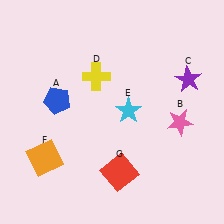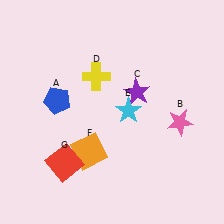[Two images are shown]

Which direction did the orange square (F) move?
The orange square (F) moved right.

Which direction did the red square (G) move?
The red square (G) moved left.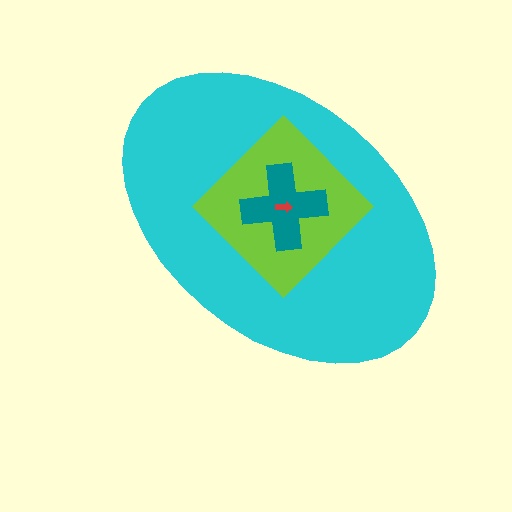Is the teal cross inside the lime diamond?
Yes.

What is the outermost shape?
The cyan ellipse.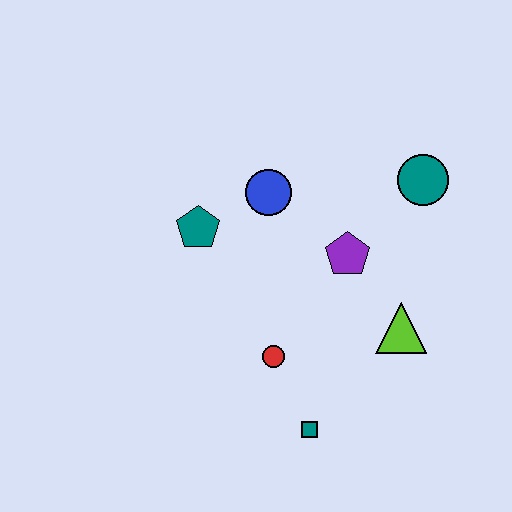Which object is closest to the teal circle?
The purple pentagon is closest to the teal circle.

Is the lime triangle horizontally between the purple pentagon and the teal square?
No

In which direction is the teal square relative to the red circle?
The teal square is below the red circle.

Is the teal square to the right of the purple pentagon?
No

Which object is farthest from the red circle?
The teal circle is farthest from the red circle.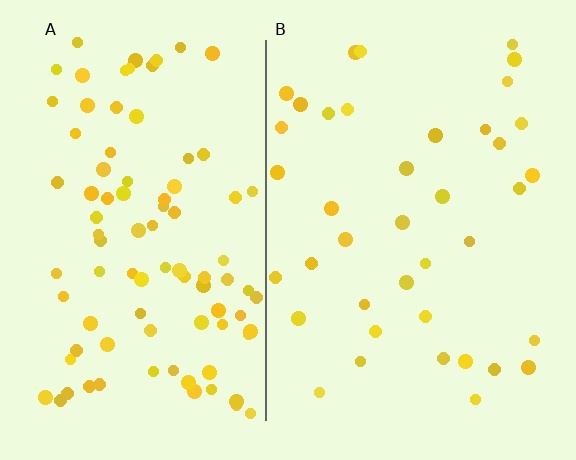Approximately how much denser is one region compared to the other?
Approximately 2.3× — region A over region B.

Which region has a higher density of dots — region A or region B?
A (the left).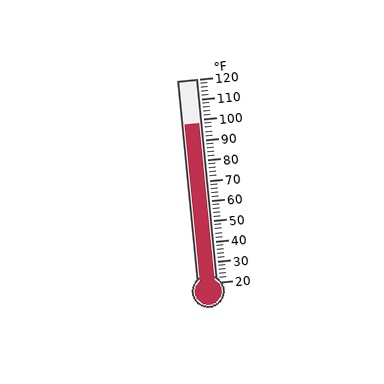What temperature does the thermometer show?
The thermometer shows approximately 98°F.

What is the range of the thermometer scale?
The thermometer scale ranges from 20°F to 120°F.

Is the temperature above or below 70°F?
The temperature is above 70°F.